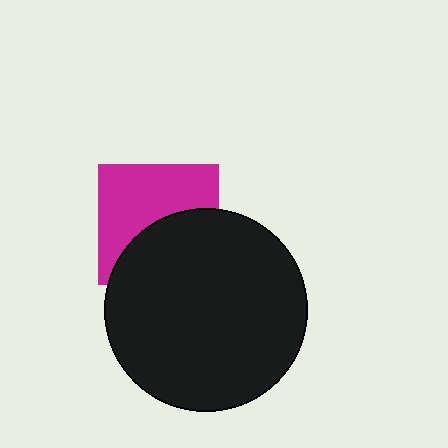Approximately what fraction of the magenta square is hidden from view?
Roughly 45% of the magenta square is hidden behind the black circle.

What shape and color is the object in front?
The object in front is a black circle.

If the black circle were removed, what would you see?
You would see the complete magenta square.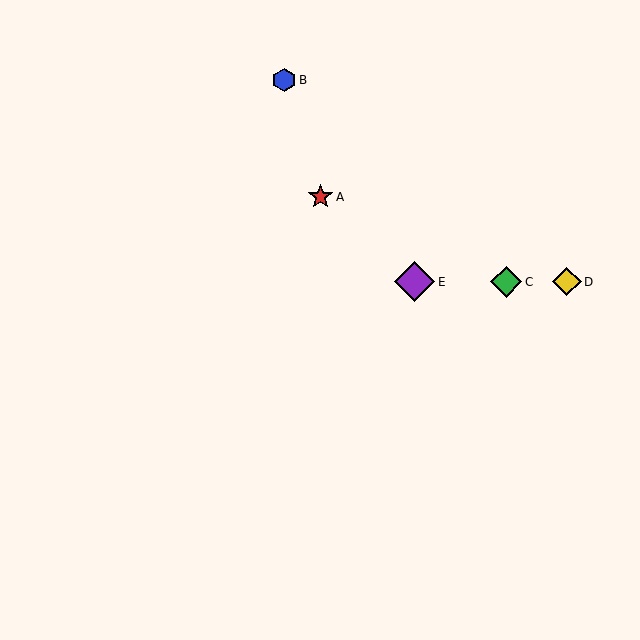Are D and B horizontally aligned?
No, D is at y≈282 and B is at y≈80.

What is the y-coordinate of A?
Object A is at y≈197.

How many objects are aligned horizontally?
3 objects (C, D, E) are aligned horizontally.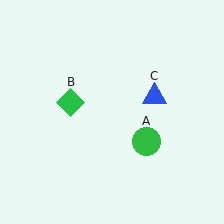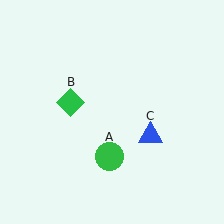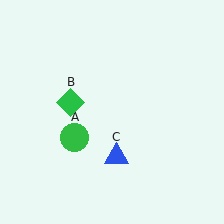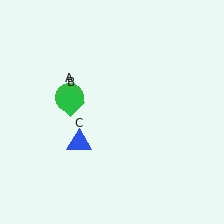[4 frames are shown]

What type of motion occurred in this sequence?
The green circle (object A), blue triangle (object C) rotated clockwise around the center of the scene.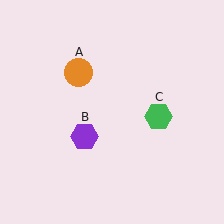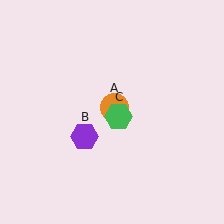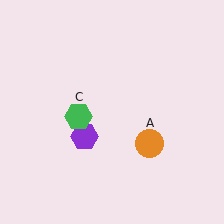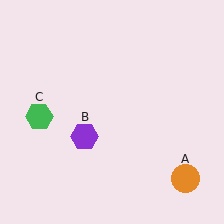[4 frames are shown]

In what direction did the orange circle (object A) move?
The orange circle (object A) moved down and to the right.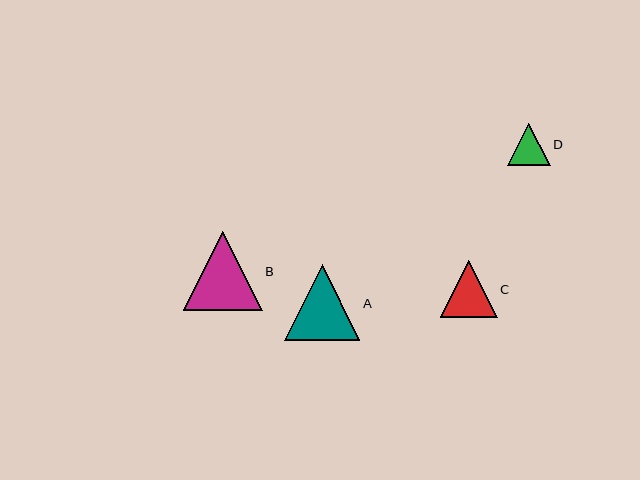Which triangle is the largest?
Triangle B is the largest with a size of approximately 79 pixels.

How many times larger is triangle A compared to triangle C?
Triangle A is approximately 1.3 times the size of triangle C.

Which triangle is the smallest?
Triangle D is the smallest with a size of approximately 43 pixels.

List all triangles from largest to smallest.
From largest to smallest: B, A, C, D.